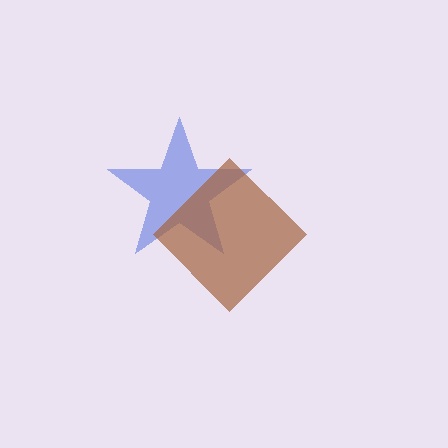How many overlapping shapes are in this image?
There are 2 overlapping shapes in the image.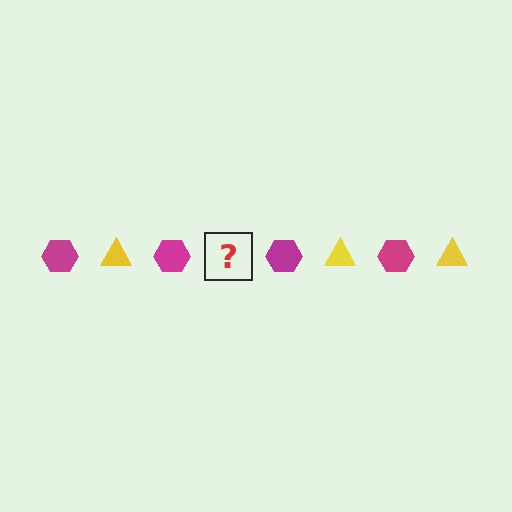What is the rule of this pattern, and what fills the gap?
The rule is that the pattern alternates between magenta hexagon and yellow triangle. The gap should be filled with a yellow triangle.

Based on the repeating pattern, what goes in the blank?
The blank should be a yellow triangle.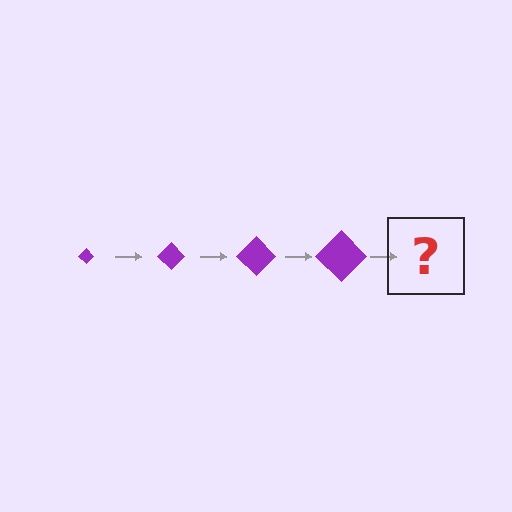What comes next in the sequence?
The next element should be a purple diamond, larger than the previous one.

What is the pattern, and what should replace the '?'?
The pattern is that the diamond gets progressively larger each step. The '?' should be a purple diamond, larger than the previous one.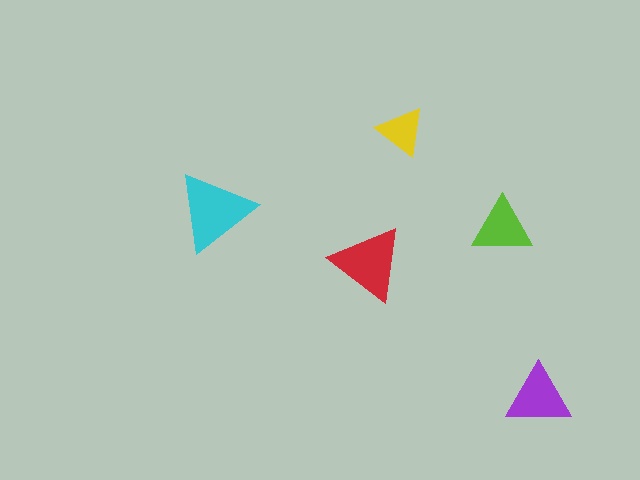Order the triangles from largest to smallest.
the cyan one, the red one, the purple one, the lime one, the yellow one.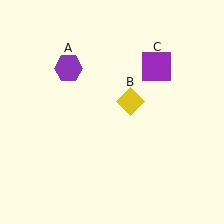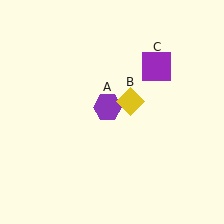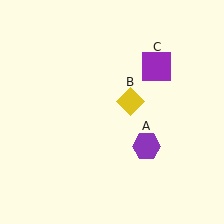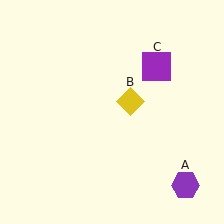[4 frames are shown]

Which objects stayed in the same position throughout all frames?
Yellow diamond (object B) and purple square (object C) remained stationary.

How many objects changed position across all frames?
1 object changed position: purple hexagon (object A).